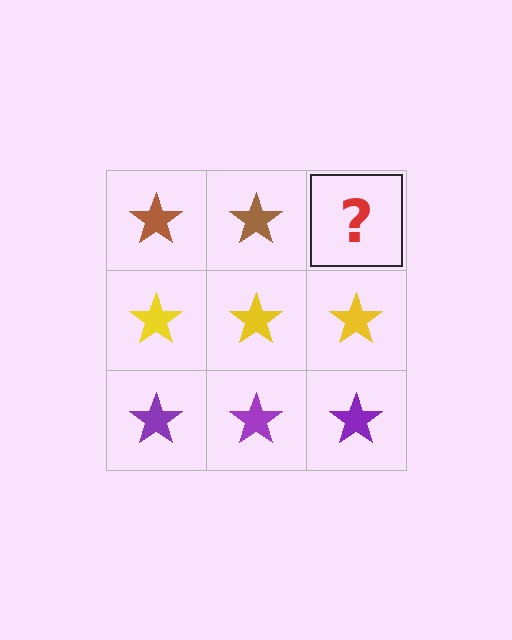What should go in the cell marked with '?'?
The missing cell should contain a brown star.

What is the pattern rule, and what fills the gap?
The rule is that each row has a consistent color. The gap should be filled with a brown star.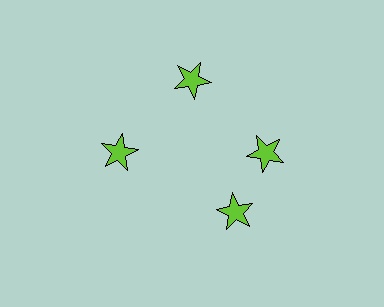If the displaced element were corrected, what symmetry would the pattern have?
It would have 4-fold rotational symmetry — the pattern would map onto itself every 90 degrees.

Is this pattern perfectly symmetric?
No. The 4 lime stars are arranged in a ring, but one element near the 6 o'clock position is rotated out of alignment along the ring, breaking the 4-fold rotational symmetry.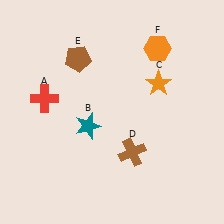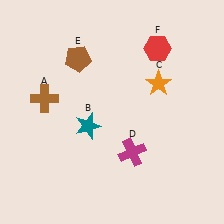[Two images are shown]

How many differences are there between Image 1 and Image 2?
There are 3 differences between the two images.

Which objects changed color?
A changed from red to brown. D changed from brown to magenta. F changed from orange to red.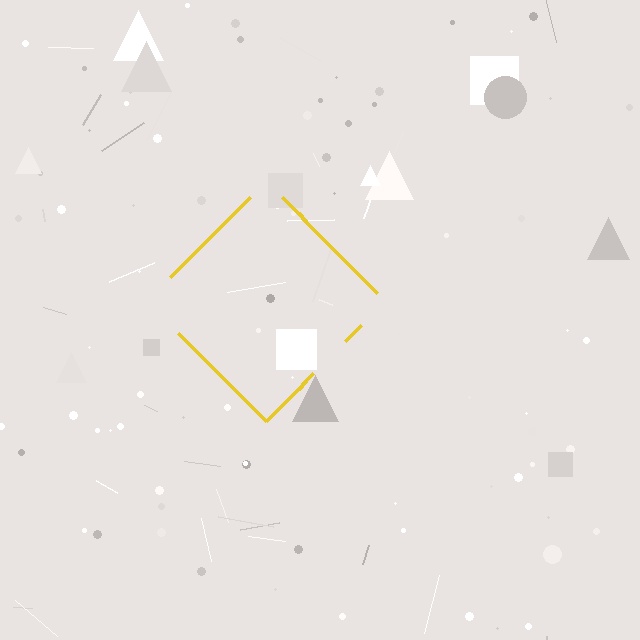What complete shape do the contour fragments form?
The contour fragments form a diamond.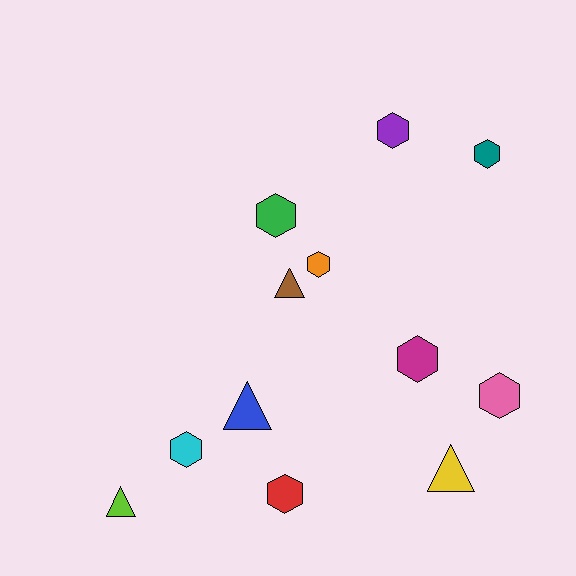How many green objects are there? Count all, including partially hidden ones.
There is 1 green object.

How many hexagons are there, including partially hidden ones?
There are 8 hexagons.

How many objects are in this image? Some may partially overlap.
There are 12 objects.